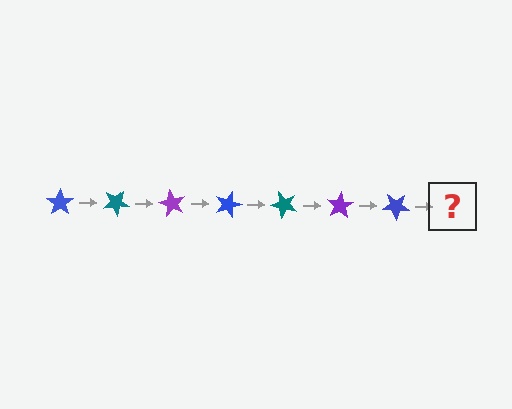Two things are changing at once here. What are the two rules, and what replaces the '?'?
The two rules are that it rotates 30 degrees each step and the color cycles through blue, teal, and purple. The '?' should be a teal star, rotated 210 degrees from the start.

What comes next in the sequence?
The next element should be a teal star, rotated 210 degrees from the start.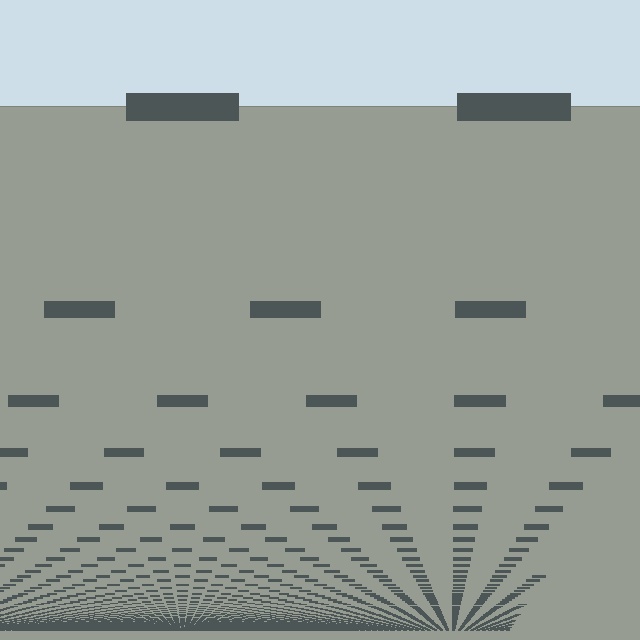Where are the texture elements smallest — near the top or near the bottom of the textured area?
Near the bottom.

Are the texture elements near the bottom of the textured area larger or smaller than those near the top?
Smaller. The gradient is inverted — elements near the bottom are smaller and denser.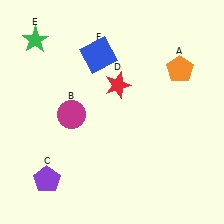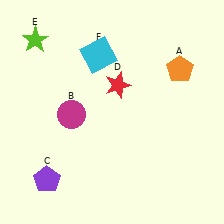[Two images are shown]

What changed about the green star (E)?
In Image 1, E is green. In Image 2, it changed to lime.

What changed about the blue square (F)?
In Image 1, F is blue. In Image 2, it changed to cyan.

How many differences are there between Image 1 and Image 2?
There are 2 differences between the two images.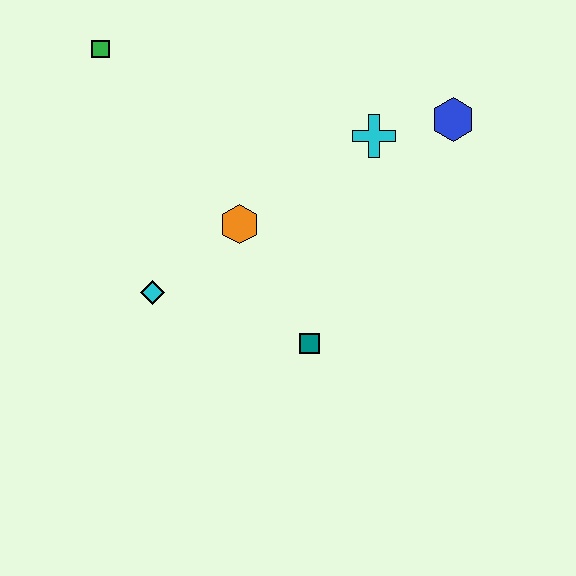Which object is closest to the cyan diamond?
The orange hexagon is closest to the cyan diamond.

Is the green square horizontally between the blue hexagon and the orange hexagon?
No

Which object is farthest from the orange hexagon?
The blue hexagon is farthest from the orange hexagon.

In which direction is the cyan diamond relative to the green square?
The cyan diamond is below the green square.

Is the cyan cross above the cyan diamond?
Yes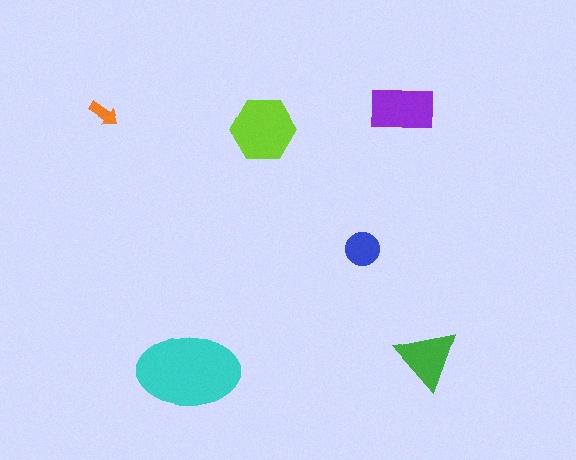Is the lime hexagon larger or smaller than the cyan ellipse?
Smaller.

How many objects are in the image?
There are 6 objects in the image.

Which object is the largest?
The cyan ellipse.